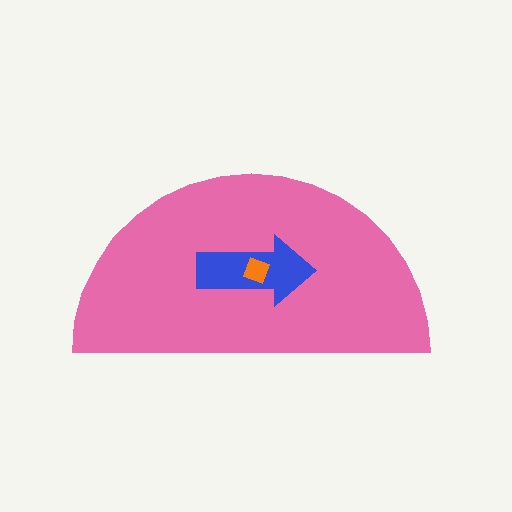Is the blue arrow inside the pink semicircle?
Yes.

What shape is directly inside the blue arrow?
The orange diamond.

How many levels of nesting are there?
3.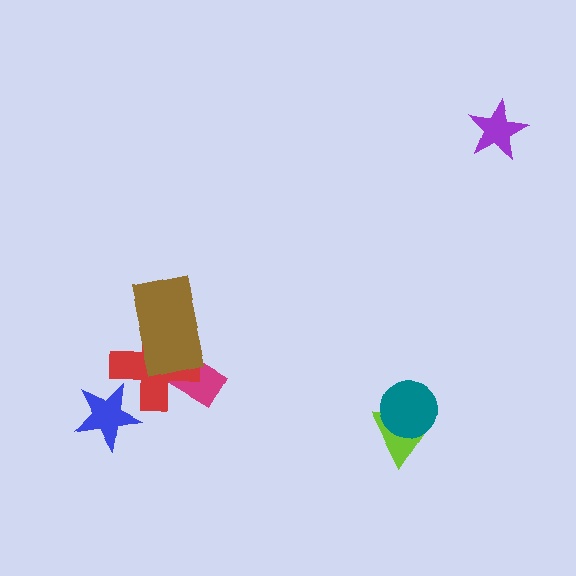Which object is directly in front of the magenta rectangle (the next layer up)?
The red cross is directly in front of the magenta rectangle.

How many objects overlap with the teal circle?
1 object overlaps with the teal circle.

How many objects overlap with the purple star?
0 objects overlap with the purple star.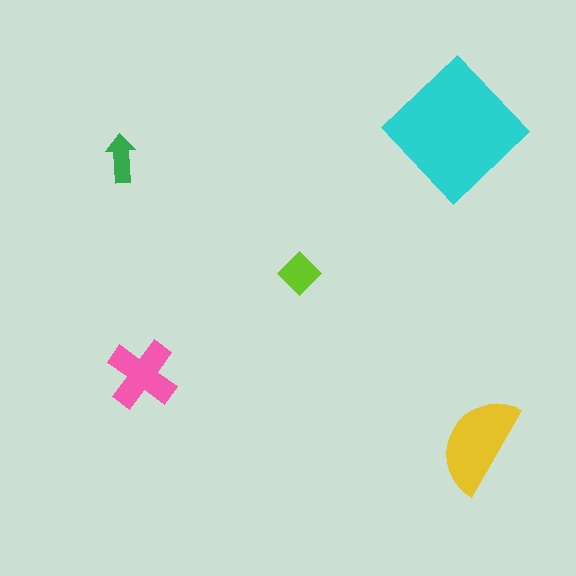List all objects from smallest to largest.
The green arrow, the lime diamond, the pink cross, the yellow semicircle, the cyan diamond.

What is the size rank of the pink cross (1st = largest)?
3rd.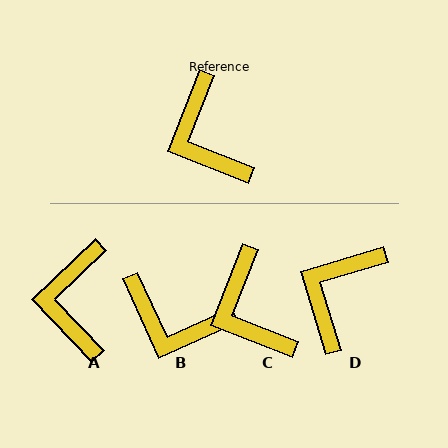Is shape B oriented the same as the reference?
No, it is off by about 46 degrees.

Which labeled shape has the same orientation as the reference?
C.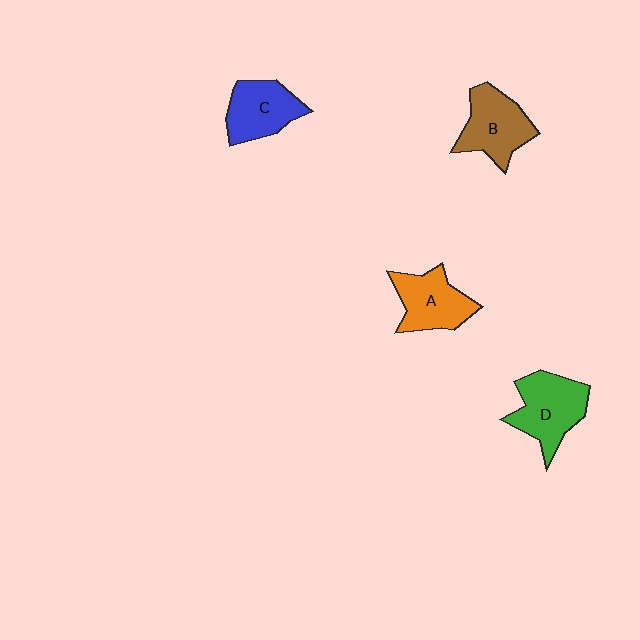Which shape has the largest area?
Shape D (green).